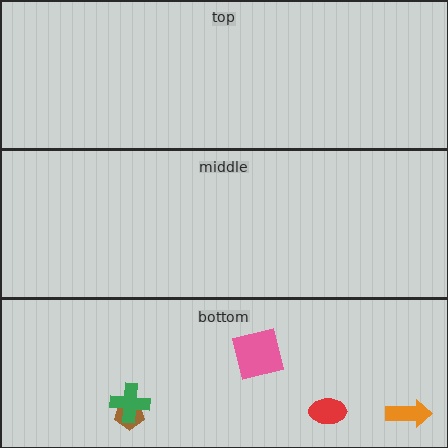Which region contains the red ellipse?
The bottom region.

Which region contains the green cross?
The bottom region.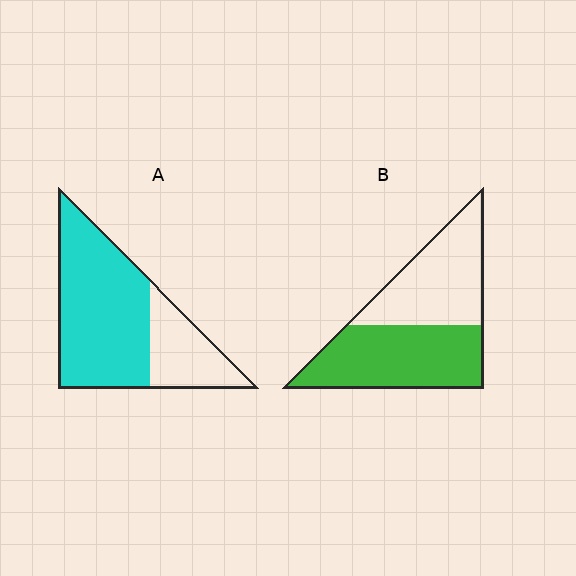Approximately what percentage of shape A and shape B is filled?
A is approximately 70% and B is approximately 55%.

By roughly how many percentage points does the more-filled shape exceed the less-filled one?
By roughly 15 percentage points (A over B).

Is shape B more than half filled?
Roughly half.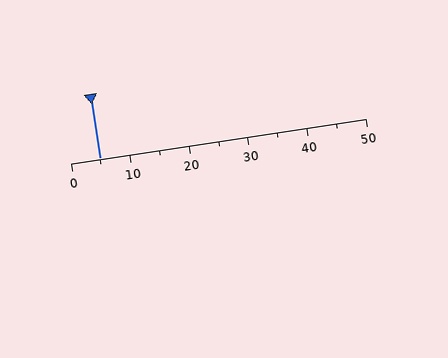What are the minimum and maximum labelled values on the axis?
The axis runs from 0 to 50.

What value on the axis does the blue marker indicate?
The marker indicates approximately 5.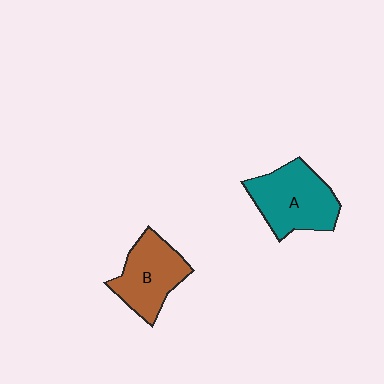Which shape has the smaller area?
Shape B (brown).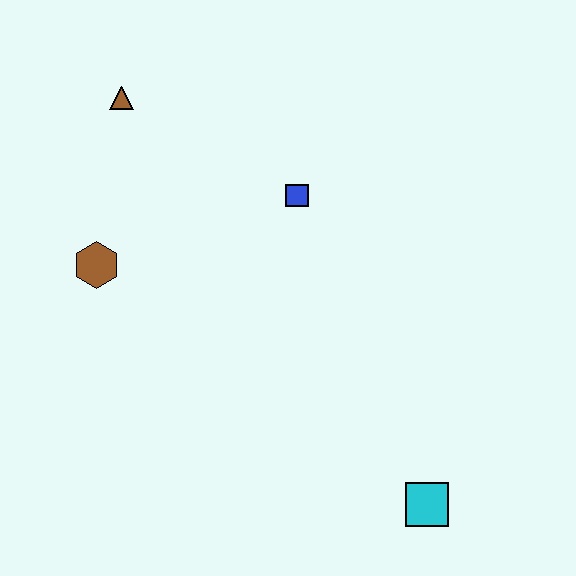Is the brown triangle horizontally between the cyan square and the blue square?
No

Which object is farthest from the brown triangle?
The cyan square is farthest from the brown triangle.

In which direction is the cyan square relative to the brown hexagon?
The cyan square is to the right of the brown hexagon.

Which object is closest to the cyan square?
The blue square is closest to the cyan square.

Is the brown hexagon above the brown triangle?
No